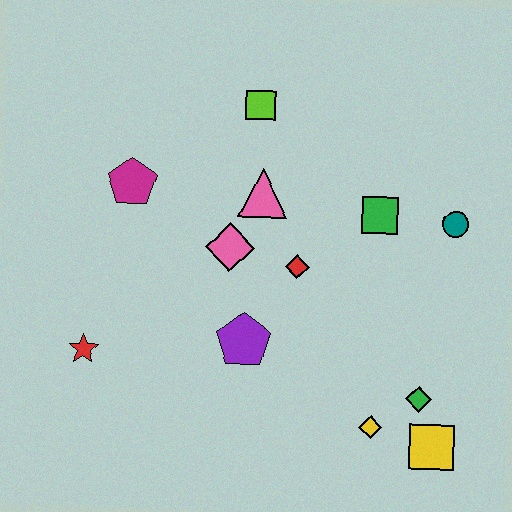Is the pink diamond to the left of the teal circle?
Yes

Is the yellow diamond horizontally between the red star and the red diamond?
No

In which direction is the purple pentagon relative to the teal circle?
The purple pentagon is to the left of the teal circle.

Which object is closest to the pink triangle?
The pink diamond is closest to the pink triangle.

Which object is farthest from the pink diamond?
The yellow square is farthest from the pink diamond.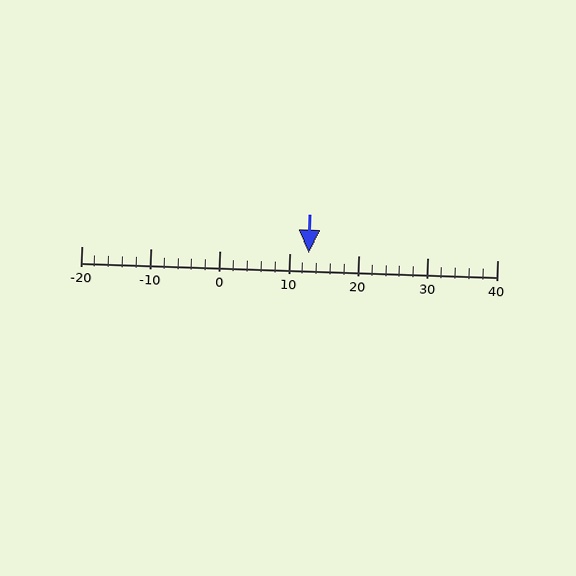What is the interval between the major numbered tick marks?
The major tick marks are spaced 10 units apart.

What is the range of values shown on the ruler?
The ruler shows values from -20 to 40.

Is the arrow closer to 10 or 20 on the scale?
The arrow is closer to 10.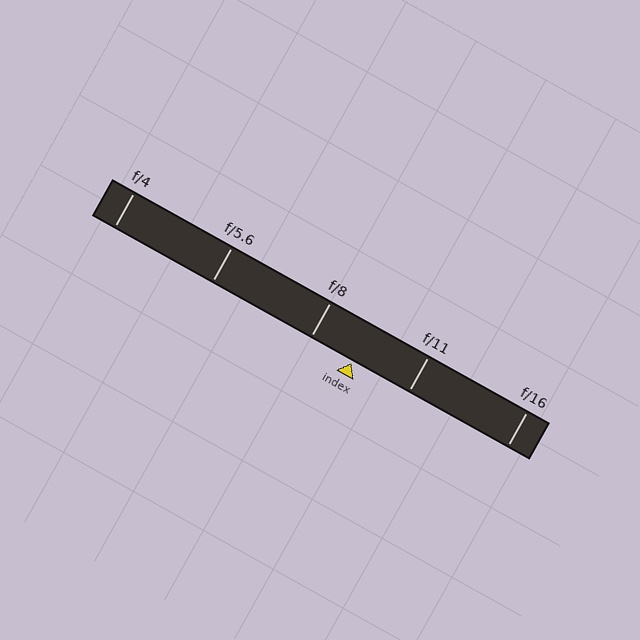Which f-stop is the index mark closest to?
The index mark is closest to f/8.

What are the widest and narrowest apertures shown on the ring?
The widest aperture shown is f/4 and the narrowest is f/16.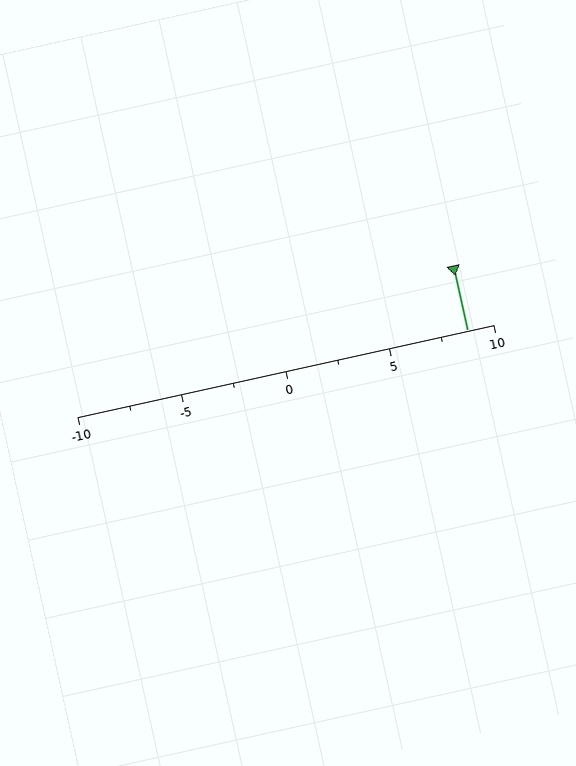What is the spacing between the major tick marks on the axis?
The major ticks are spaced 5 apart.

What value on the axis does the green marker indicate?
The marker indicates approximately 8.8.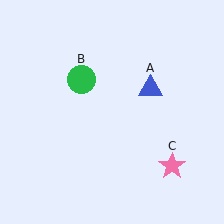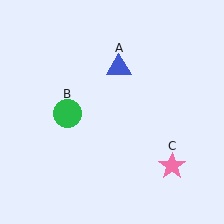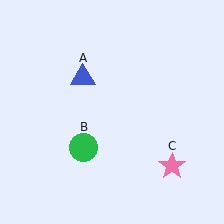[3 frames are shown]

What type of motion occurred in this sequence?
The blue triangle (object A), green circle (object B) rotated counterclockwise around the center of the scene.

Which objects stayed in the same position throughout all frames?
Pink star (object C) remained stationary.